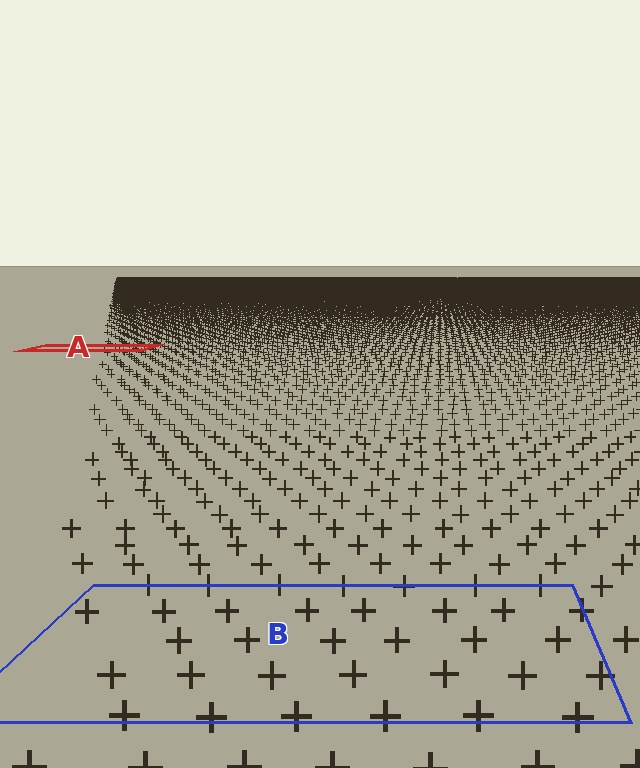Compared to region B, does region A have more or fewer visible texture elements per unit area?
Region A has more texture elements per unit area — they are packed more densely because it is farther away.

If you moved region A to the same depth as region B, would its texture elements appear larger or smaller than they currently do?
They would appear larger. At a closer depth, the same texture elements are projected at a bigger on-screen size.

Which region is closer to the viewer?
Region B is closer. The texture elements there are larger and more spread out.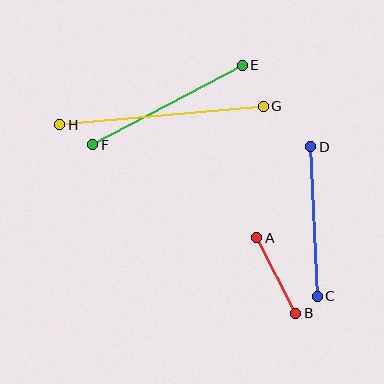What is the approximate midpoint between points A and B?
The midpoint is at approximately (276, 276) pixels.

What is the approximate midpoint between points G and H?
The midpoint is at approximately (161, 116) pixels.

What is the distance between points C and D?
The distance is approximately 150 pixels.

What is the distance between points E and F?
The distance is approximately 169 pixels.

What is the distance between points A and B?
The distance is approximately 85 pixels.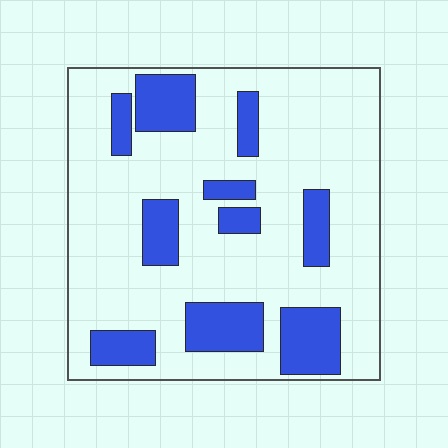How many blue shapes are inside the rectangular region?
10.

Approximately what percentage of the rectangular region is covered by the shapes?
Approximately 25%.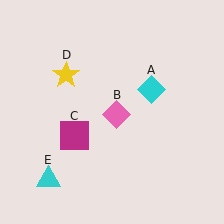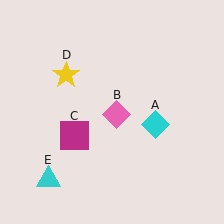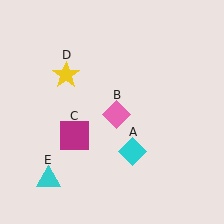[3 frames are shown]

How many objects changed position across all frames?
1 object changed position: cyan diamond (object A).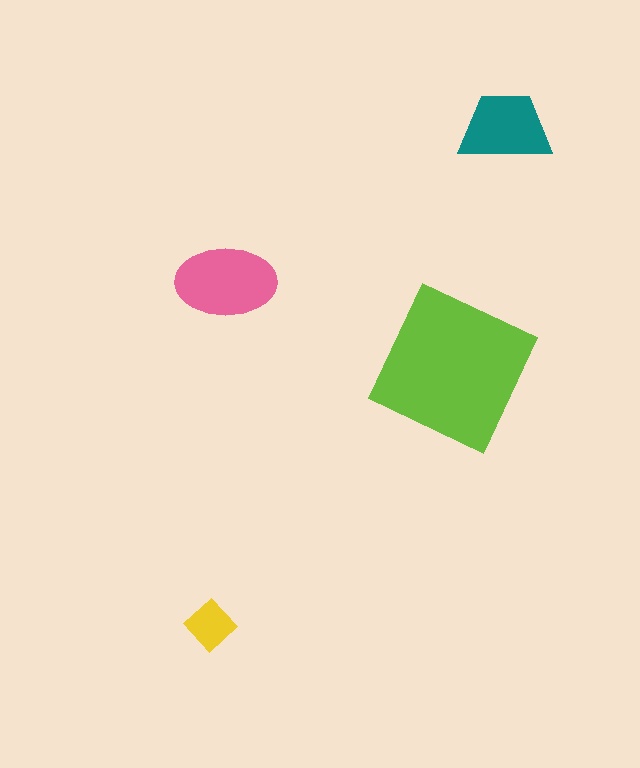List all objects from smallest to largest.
The yellow diamond, the teal trapezoid, the pink ellipse, the lime square.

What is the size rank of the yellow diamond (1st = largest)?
4th.